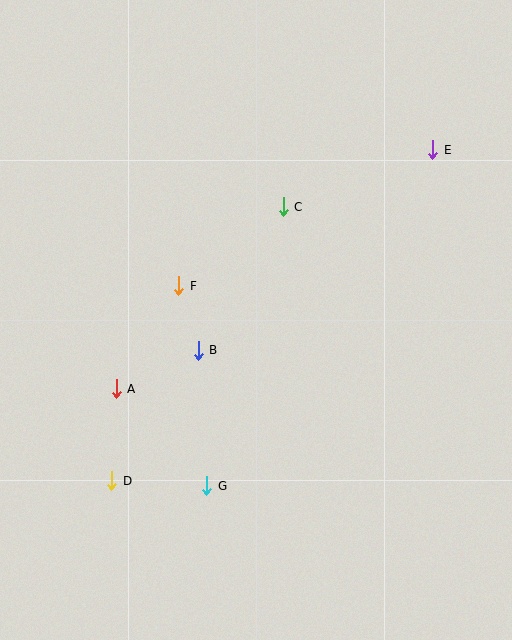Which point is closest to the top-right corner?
Point E is closest to the top-right corner.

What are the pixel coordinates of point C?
Point C is at (283, 207).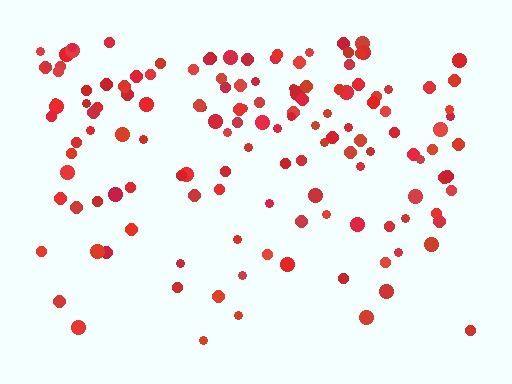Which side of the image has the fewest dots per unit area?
The bottom.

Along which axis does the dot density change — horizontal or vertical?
Vertical.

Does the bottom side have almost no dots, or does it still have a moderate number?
Still a moderate number, just noticeably fewer than the top.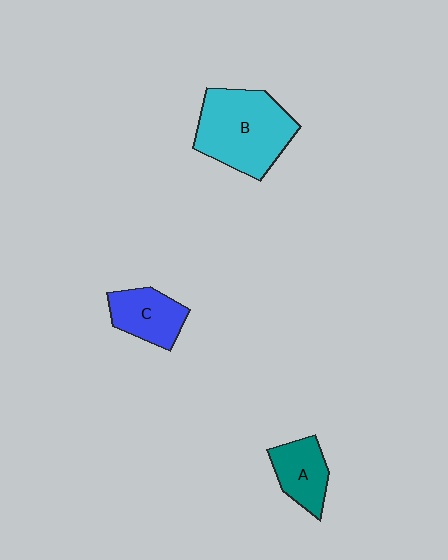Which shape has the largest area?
Shape B (cyan).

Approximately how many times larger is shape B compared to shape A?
Approximately 2.1 times.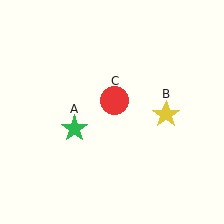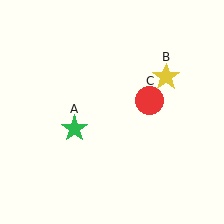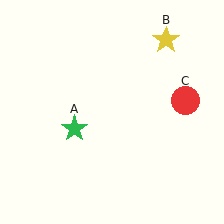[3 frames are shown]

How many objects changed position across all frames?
2 objects changed position: yellow star (object B), red circle (object C).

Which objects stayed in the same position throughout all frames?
Green star (object A) remained stationary.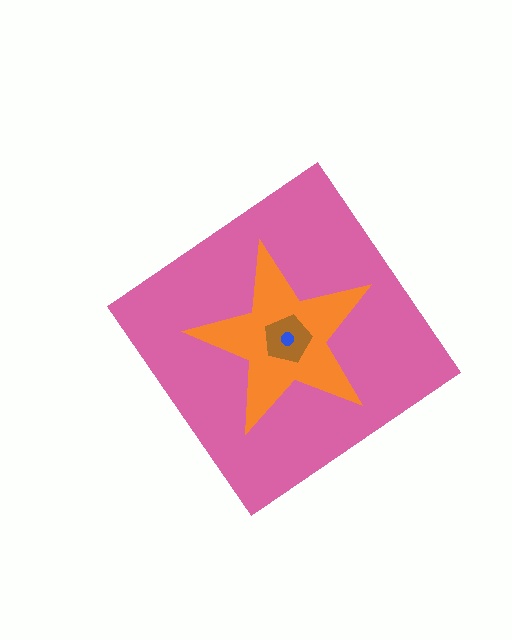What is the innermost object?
The blue circle.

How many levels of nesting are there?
4.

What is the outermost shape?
The pink diamond.